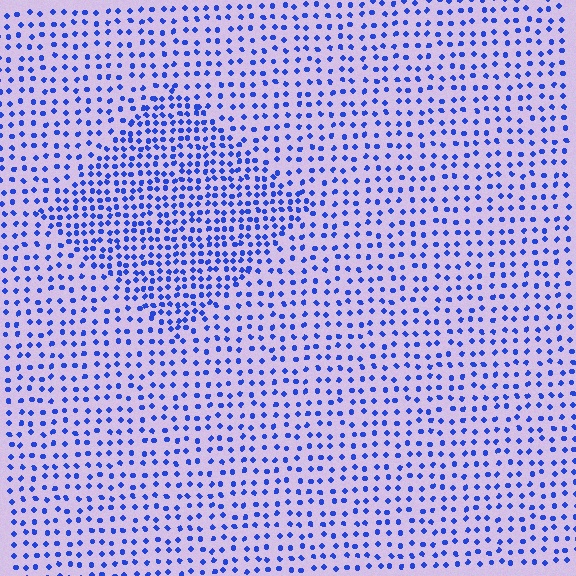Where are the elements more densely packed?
The elements are more densely packed inside the diamond boundary.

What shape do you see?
I see a diamond.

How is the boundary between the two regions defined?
The boundary is defined by a change in element density (approximately 1.8x ratio). All elements are the same color, size, and shape.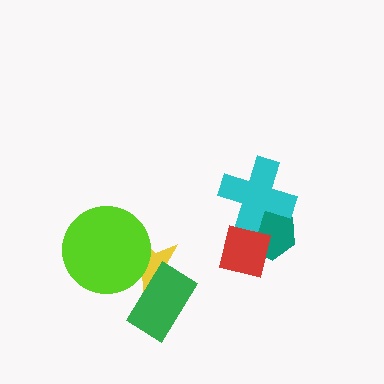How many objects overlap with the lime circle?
1 object overlaps with the lime circle.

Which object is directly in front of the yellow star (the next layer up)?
The green rectangle is directly in front of the yellow star.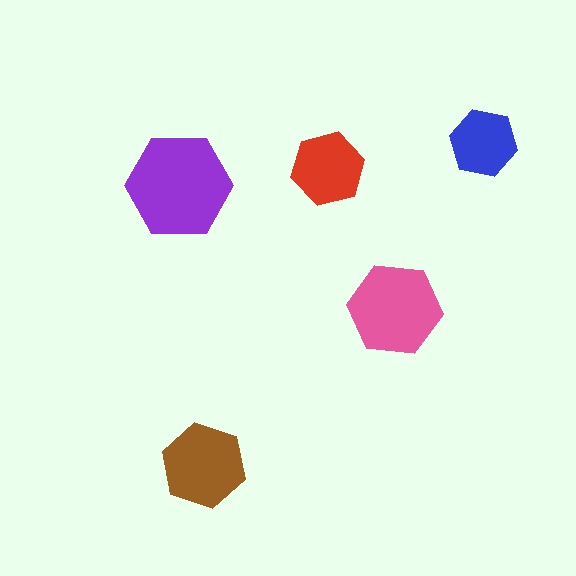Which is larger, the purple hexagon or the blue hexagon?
The purple one.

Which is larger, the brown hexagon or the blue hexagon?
The brown one.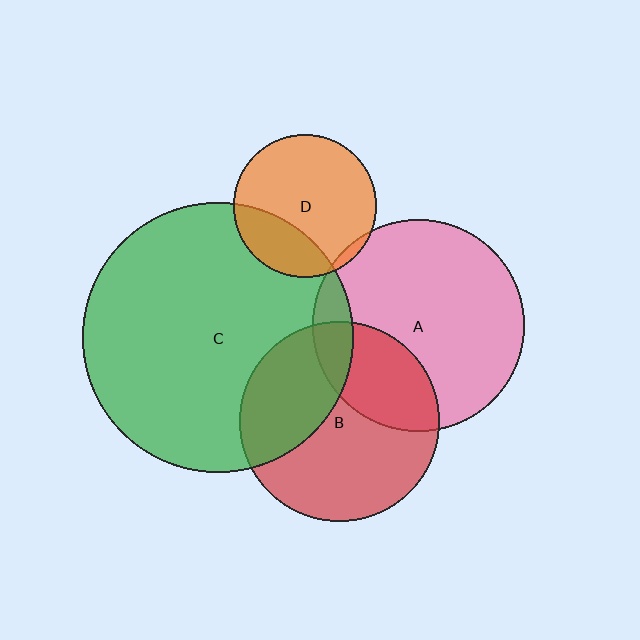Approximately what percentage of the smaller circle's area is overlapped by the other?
Approximately 35%.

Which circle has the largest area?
Circle C (green).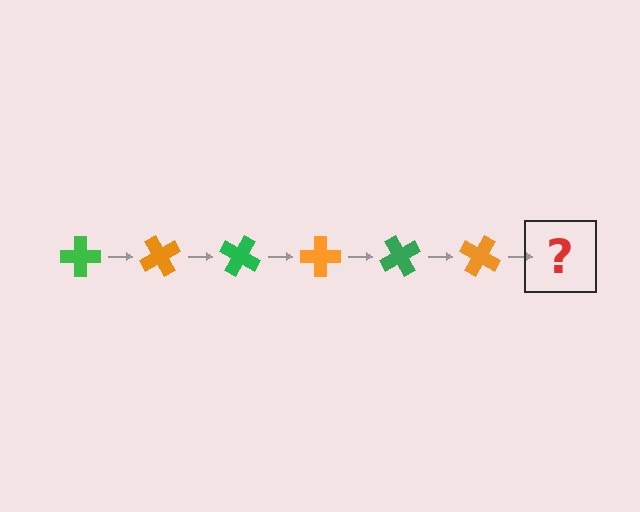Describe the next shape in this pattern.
It should be a green cross, rotated 360 degrees from the start.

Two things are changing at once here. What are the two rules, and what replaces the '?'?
The two rules are that it rotates 60 degrees each step and the color cycles through green and orange. The '?' should be a green cross, rotated 360 degrees from the start.